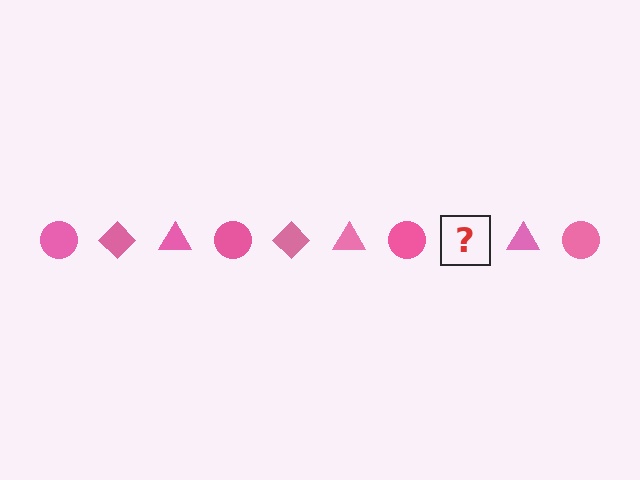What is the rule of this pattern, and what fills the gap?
The rule is that the pattern cycles through circle, diamond, triangle shapes in pink. The gap should be filled with a pink diamond.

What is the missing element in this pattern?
The missing element is a pink diamond.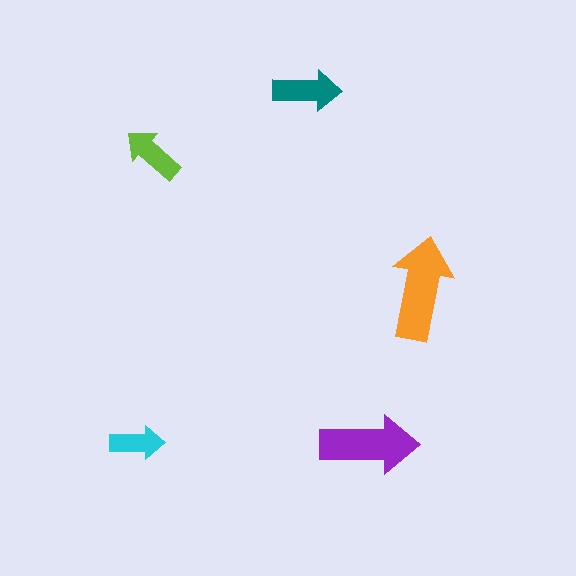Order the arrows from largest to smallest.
the orange one, the purple one, the teal one, the lime one, the cyan one.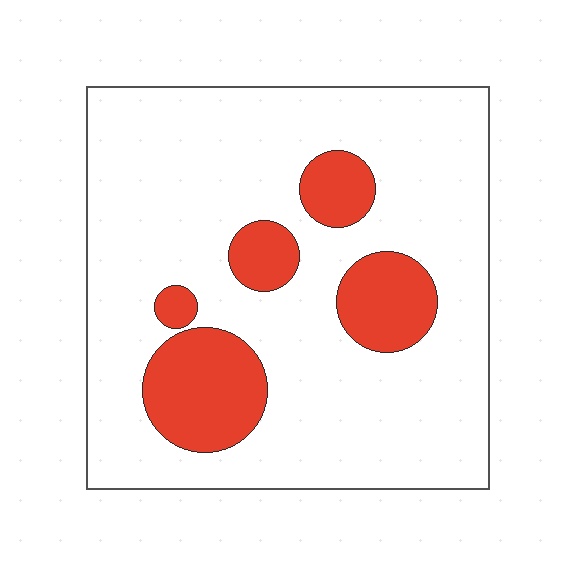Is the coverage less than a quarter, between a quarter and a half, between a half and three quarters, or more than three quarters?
Less than a quarter.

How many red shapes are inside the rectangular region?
5.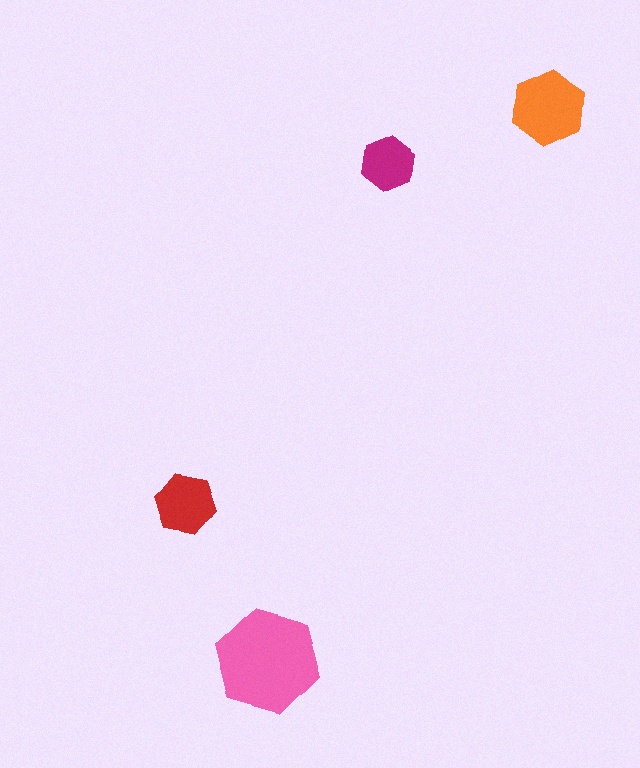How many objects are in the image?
There are 4 objects in the image.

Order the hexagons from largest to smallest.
the pink one, the orange one, the red one, the magenta one.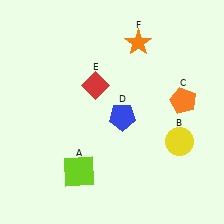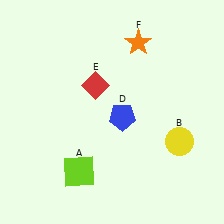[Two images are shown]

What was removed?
The orange pentagon (C) was removed in Image 2.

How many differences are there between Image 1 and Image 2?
There is 1 difference between the two images.